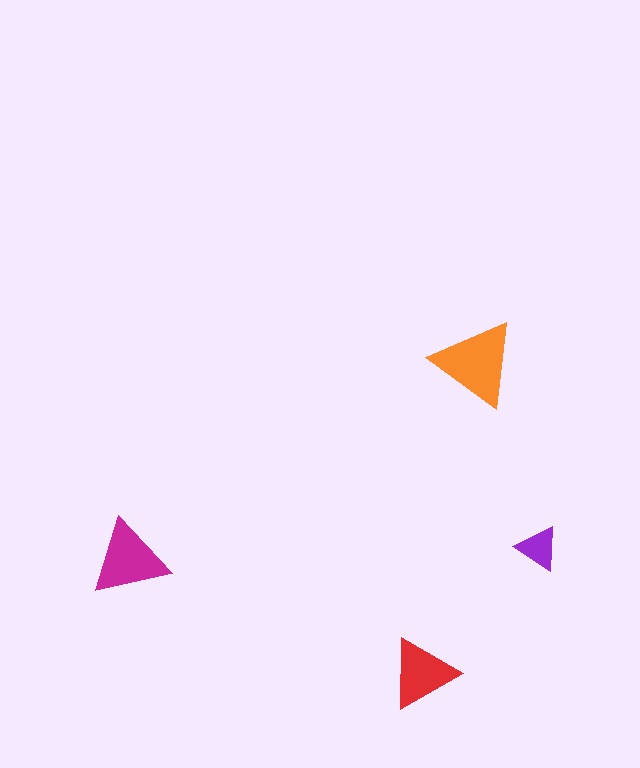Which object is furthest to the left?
The magenta triangle is leftmost.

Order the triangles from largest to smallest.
the orange one, the magenta one, the red one, the purple one.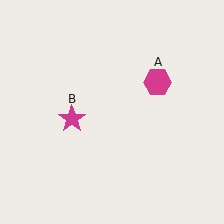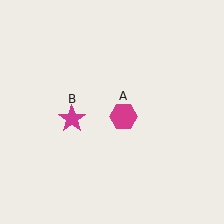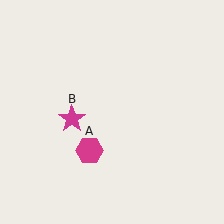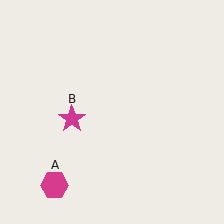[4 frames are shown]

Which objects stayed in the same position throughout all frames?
Magenta star (object B) remained stationary.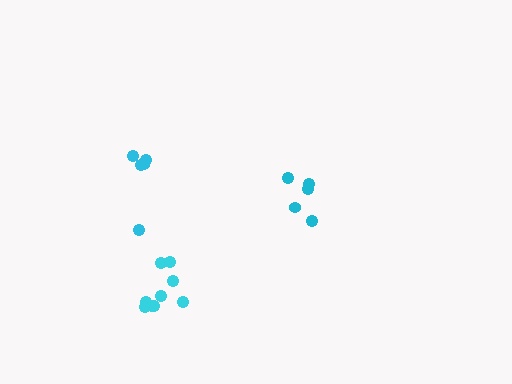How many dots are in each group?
Group 1: 5 dots, Group 2: 9 dots, Group 3: 5 dots (19 total).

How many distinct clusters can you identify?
There are 3 distinct clusters.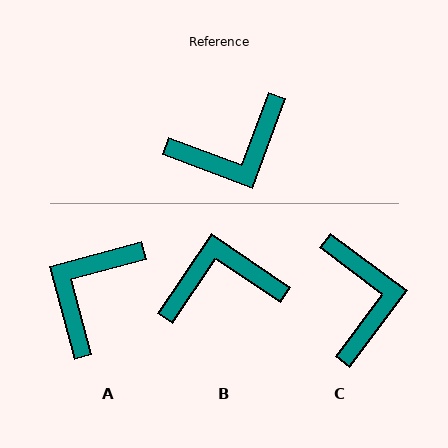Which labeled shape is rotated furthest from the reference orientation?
B, about 167 degrees away.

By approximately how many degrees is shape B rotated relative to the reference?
Approximately 167 degrees counter-clockwise.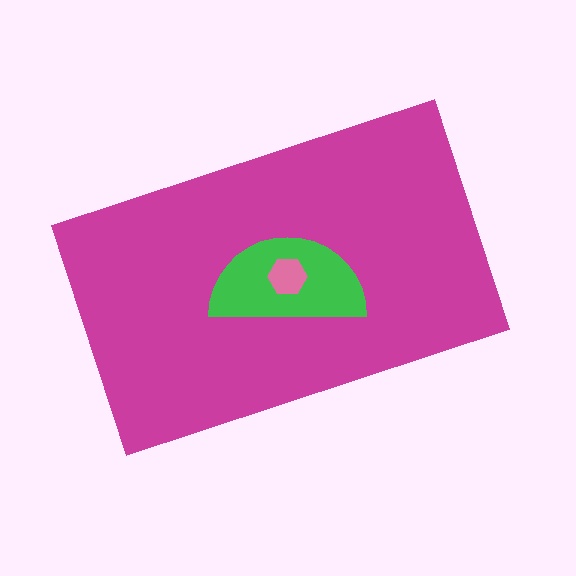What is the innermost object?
The pink hexagon.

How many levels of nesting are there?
3.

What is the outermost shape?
The magenta rectangle.